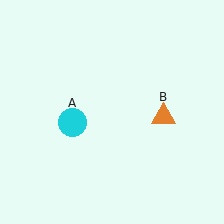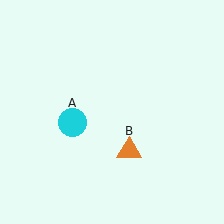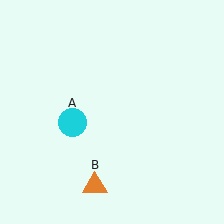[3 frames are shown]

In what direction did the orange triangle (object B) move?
The orange triangle (object B) moved down and to the left.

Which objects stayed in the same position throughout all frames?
Cyan circle (object A) remained stationary.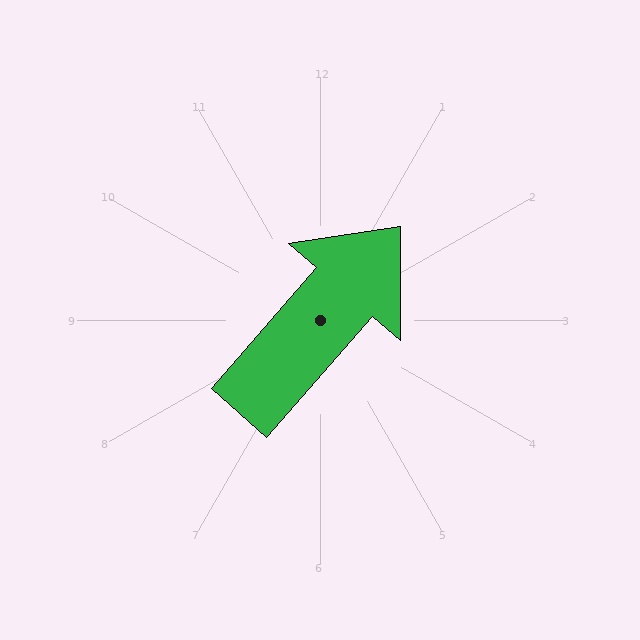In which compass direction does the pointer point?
Northeast.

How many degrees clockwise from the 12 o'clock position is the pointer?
Approximately 41 degrees.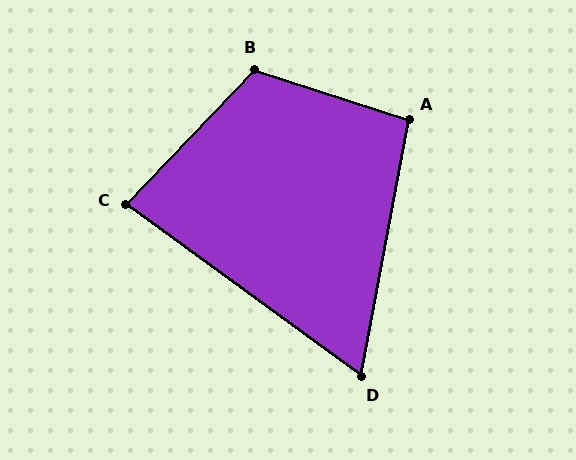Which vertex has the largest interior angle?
B, at approximately 116 degrees.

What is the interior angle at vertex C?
Approximately 82 degrees (acute).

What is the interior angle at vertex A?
Approximately 98 degrees (obtuse).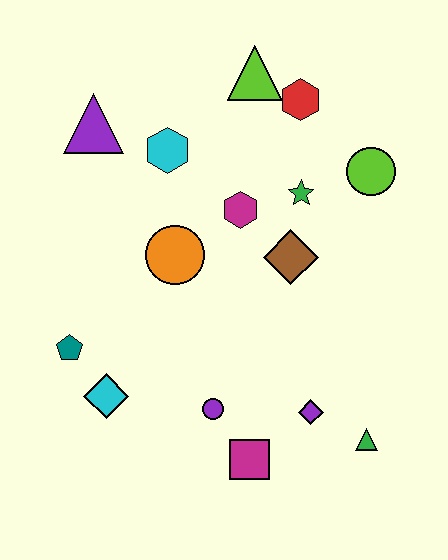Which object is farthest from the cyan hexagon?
The green triangle is farthest from the cyan hexagon.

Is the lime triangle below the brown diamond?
No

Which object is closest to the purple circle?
The magenta square is closest to the purple circle.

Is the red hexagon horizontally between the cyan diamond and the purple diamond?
Yes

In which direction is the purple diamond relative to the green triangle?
The purple diamond is to the left of the green triangle.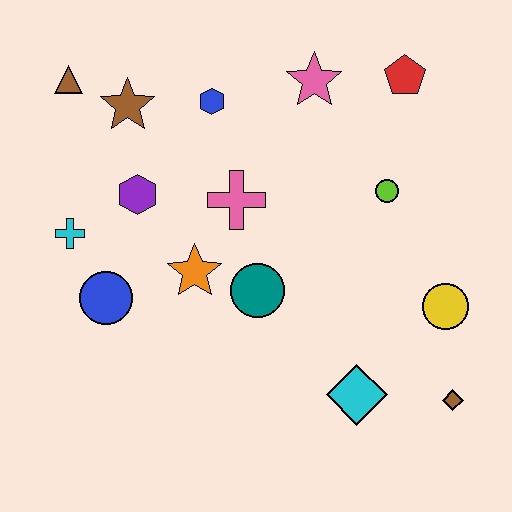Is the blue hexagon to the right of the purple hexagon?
Yes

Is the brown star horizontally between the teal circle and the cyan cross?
Yes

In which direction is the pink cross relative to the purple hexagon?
The pink cross is to the right of the purple hexagon.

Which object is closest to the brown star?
The brown triangle is closest to the brown star.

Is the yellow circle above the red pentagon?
No